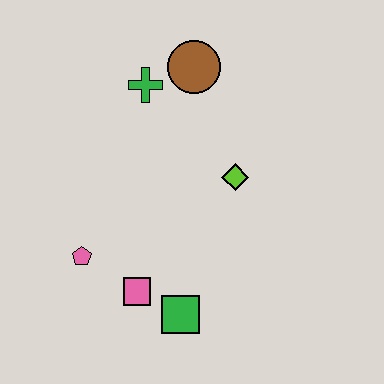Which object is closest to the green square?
The pink square is closest to the green square.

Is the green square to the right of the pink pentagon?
Yes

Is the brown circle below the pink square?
No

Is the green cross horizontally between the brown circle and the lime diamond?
No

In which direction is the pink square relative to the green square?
The pink square is to the left of the green square.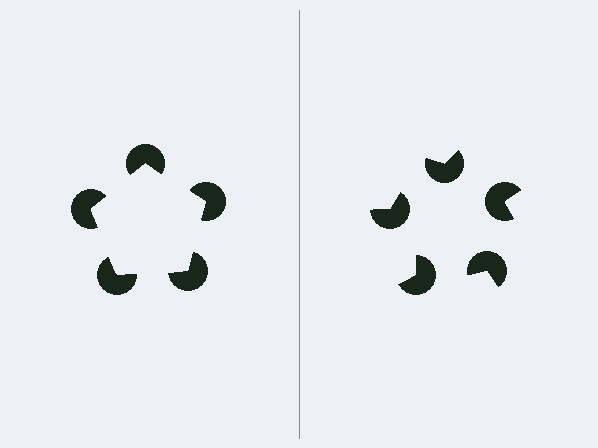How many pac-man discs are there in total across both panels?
10 — 5 on each side.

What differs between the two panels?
The pac-man discs are positioned identically on both sides; only the wedge orientations differ. On the left they align to a pentagon; on the right they are misaligned.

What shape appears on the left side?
An illusory pentagon.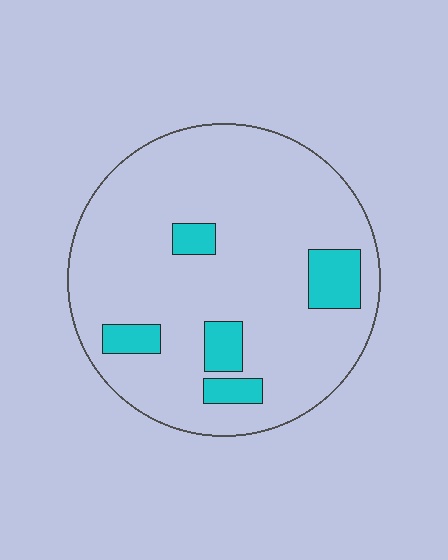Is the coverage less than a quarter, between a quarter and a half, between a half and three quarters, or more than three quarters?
Less than a quarter.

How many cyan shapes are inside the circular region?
5.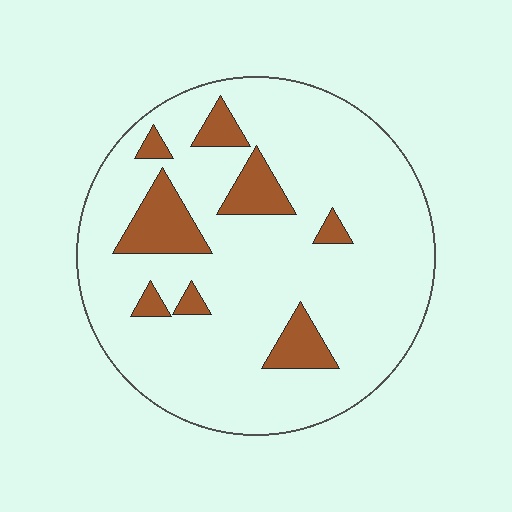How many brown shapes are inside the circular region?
8.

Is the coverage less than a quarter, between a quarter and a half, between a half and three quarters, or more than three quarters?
Less than a quarter.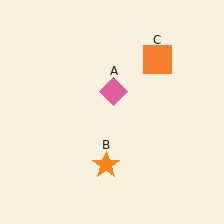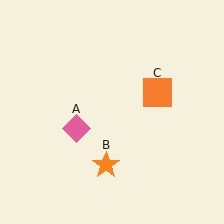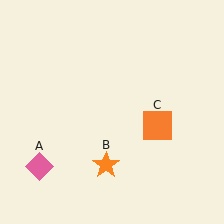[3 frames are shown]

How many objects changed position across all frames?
2 objects changed position: pink diamond (object A), orange square (object C).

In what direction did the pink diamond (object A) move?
The pink diamond (object A) moved down and to the left.